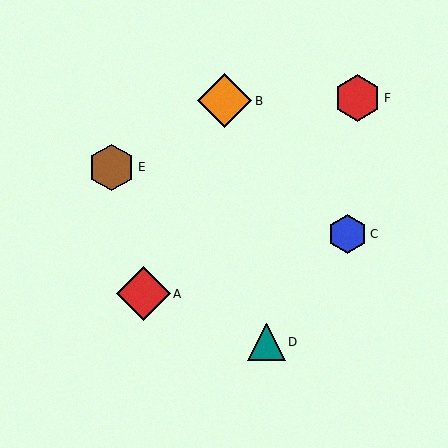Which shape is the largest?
The orange diamond (labeled B) is the largest.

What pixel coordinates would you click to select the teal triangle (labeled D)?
Click at (266, 342) to select the teal triangle D.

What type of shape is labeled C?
Shape C is a blue hexagon.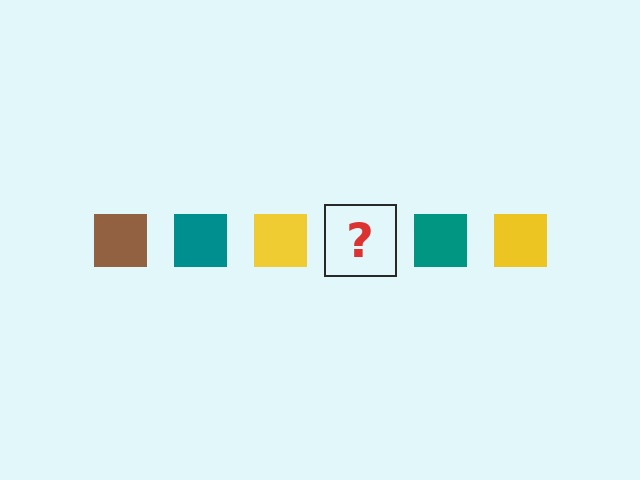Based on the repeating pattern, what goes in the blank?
The blank should be a brown square.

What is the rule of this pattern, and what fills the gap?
The rule is that the pattern cycles through brown, teal, yellow squares. The gap should be filled with a brown square.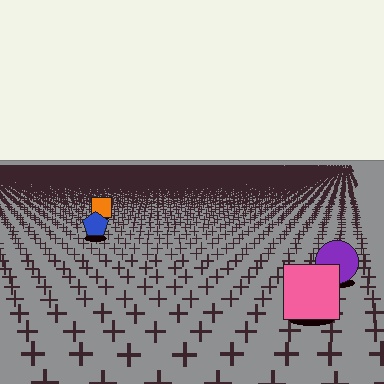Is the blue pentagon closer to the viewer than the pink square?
No. The pink square is closer — you can tell from the texture gradient: the ground texture is coarser near it.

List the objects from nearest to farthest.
From nearest to farthest: the pink square, the purple circle, the blue pentagon, the orange square.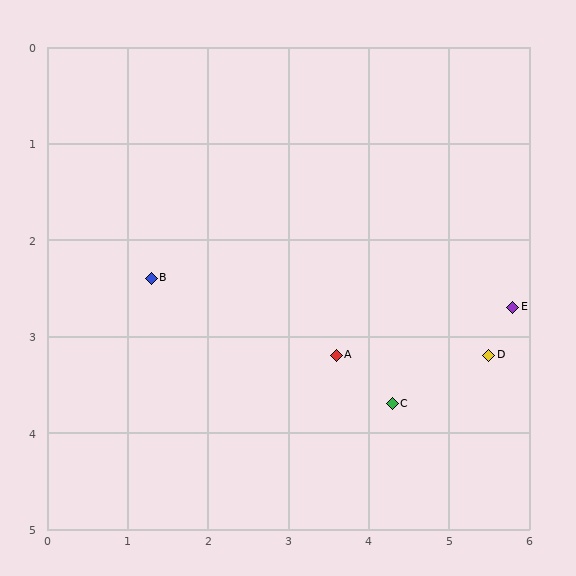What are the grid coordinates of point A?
Point A is at approximately (3.6, 3.2).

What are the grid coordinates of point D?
Point D is at approximately (5.5, 3.2).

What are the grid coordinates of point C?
Point C is at approximately (4.3, 3.7).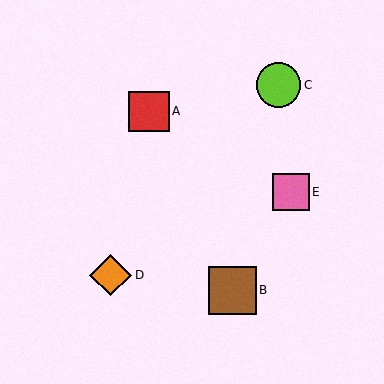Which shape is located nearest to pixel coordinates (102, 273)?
The orange diamond (labeled D) at (111, 275) is nearest to that location.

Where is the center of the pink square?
The center of the pink square is at (291, 192).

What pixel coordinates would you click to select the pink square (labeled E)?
Click at (291, 192) to select the pink square E.